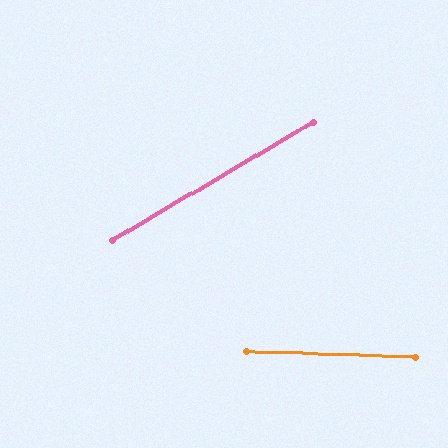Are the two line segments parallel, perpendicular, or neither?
Neither parallel nor perpendicular — they differ by about 32°.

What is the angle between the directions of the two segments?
Approximately 32 degrees.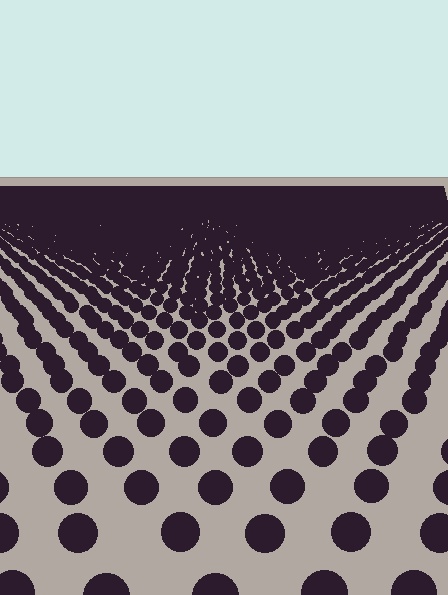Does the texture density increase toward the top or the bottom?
Density increases toward the top.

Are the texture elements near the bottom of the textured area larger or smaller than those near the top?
Larger. Near the bottom, elements are closer to the viewer and appear at a bigger on-screen size.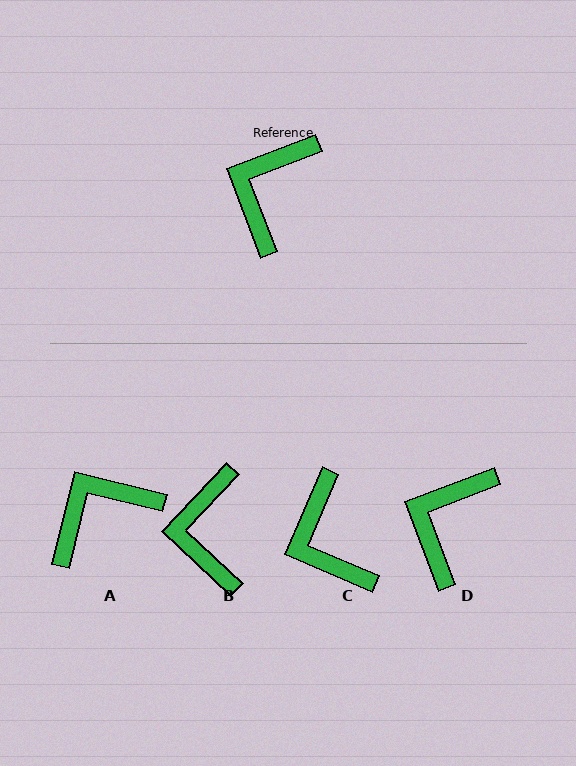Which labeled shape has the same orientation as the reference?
D.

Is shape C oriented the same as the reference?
No, it is off by about 46 degrees.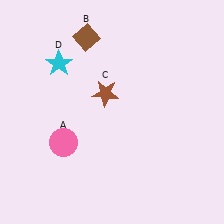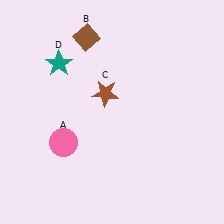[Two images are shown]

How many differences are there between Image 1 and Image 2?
There is 1 difference between the two images.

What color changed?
The star (D) changed from cyan in Image 1 to teal in Image 2.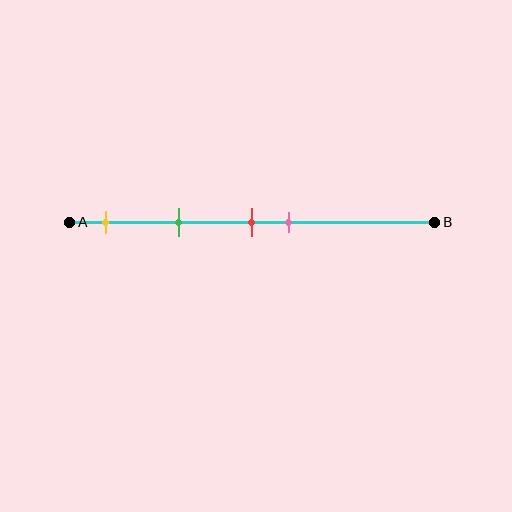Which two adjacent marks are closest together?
The red and pink marks are the closest adjacent pair.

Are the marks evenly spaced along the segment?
No, the marks are not evenly spaced.